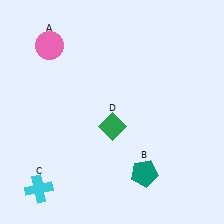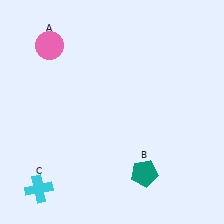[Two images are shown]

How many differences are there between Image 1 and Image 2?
There is 1 difference between the two images.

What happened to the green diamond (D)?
The green diamond (D) was removed in Image 2. It was in the bottom-right area of Image 1.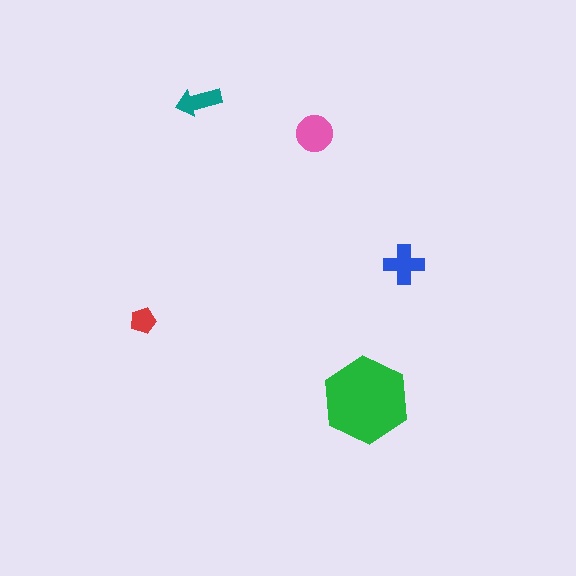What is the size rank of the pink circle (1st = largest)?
2nd.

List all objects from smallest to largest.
The red pentagon, the teal arrow, the blue cross, the pink circle, the green hexagon.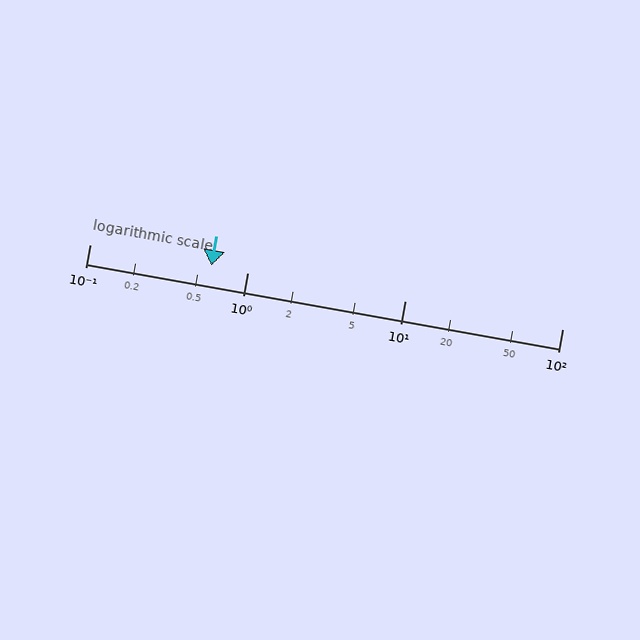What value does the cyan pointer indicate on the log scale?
The pointer indicates approximately 0.59.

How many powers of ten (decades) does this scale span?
The scale spans 3 decades, from 0.1 to 100.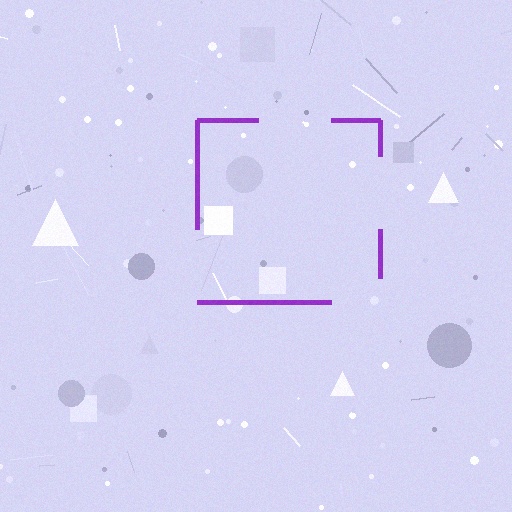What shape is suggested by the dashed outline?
The dashed outline suggests a square.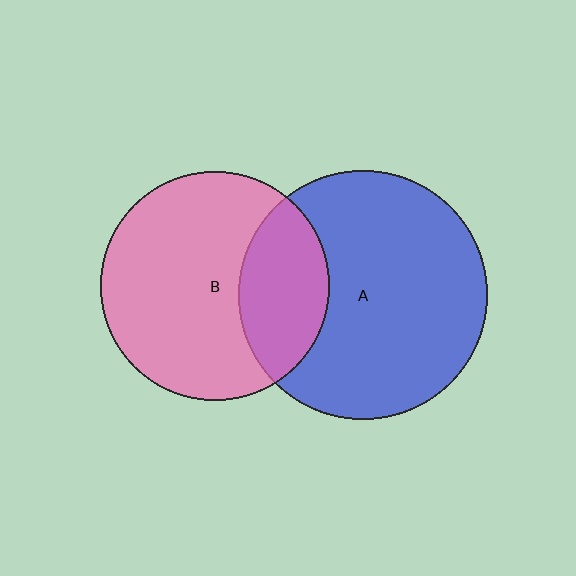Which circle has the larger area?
Circle A (blue).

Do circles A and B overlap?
Yes.